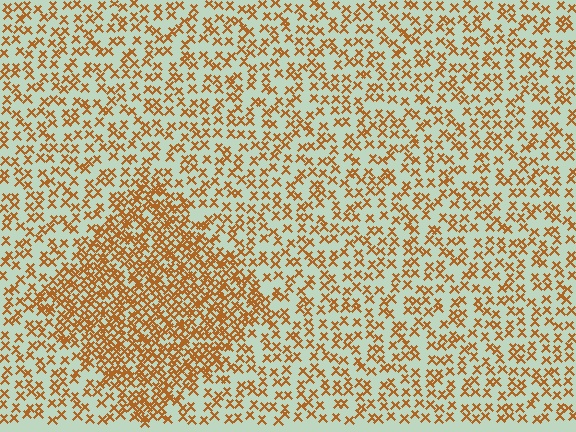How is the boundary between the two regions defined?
The boundary is defined by a change in element density (approximately 2.2x ratio). All elements are the same color, size, and shape.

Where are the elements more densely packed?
The elements are more densely packed inside the diamond boundary.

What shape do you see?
I see a diamond.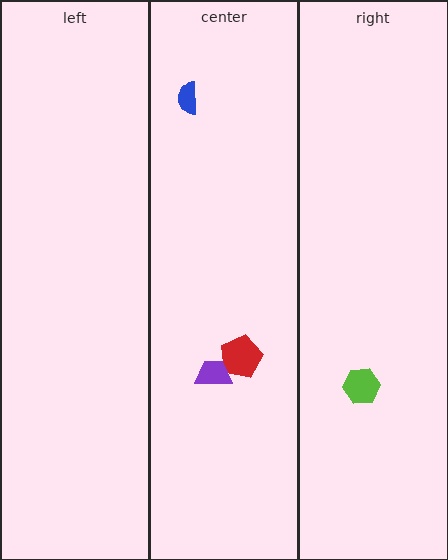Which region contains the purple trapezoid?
The center region.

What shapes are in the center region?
The red pentagon, the purple trapezoid, the blue semicircle.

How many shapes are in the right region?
1.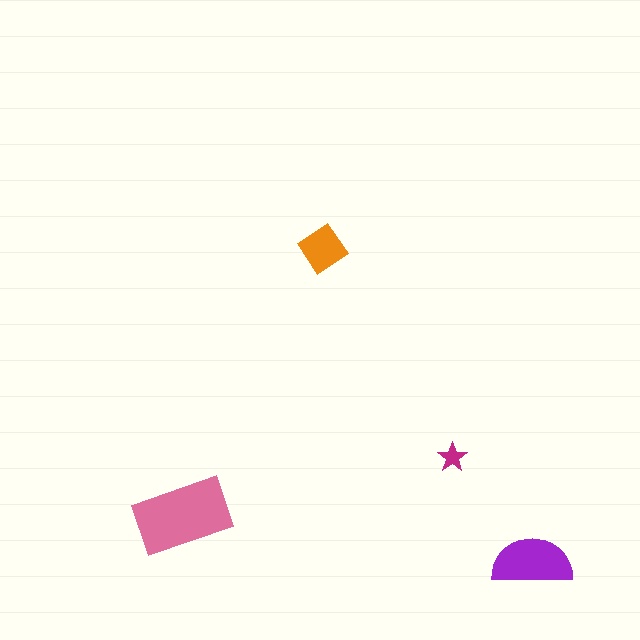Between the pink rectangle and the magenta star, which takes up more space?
The pink rectangle.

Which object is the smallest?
The magenta star.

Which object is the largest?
The pink rectangle.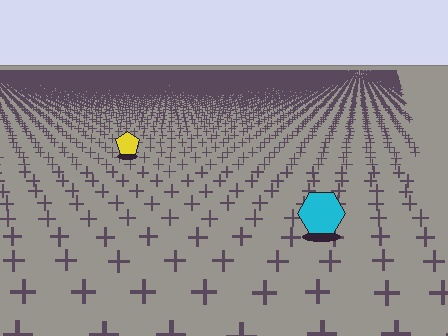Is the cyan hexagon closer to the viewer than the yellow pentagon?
Yes. The cyan hexagon is closer — you can tell from the texture gradient: the ground texture is coarser near it.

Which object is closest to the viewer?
The cyan hexagon is closest. The texture marks near it are larger and more spread out.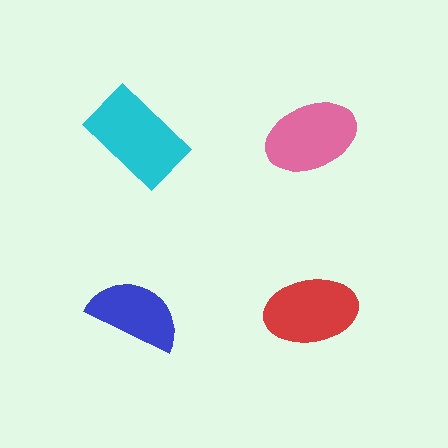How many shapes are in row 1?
2 shapes.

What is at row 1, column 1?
A cyan rectangle.